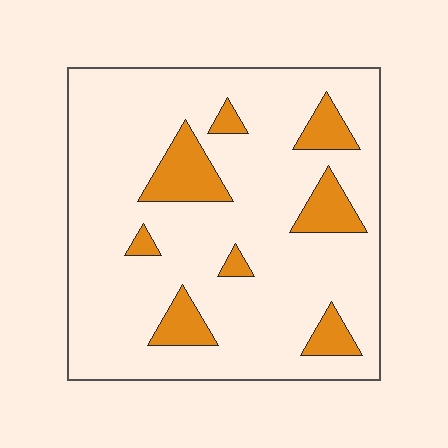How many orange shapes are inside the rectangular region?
8.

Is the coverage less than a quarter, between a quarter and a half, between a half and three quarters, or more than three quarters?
Less than a quarter.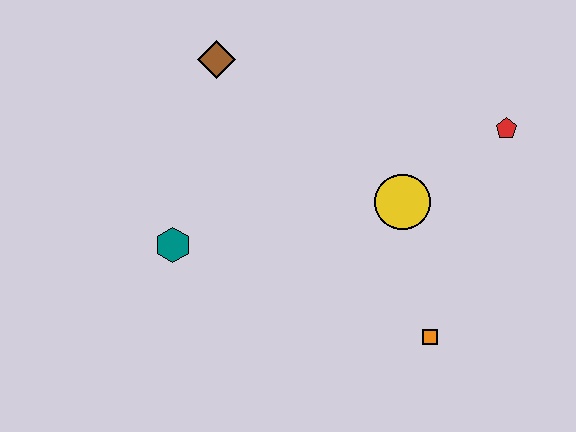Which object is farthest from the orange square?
The brown diamond is farthest from the orange square.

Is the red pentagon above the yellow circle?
Yes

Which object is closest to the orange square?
The yellow circle is closest to the orange square.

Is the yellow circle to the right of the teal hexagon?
Yes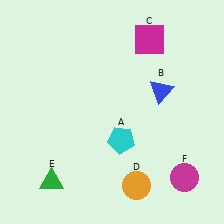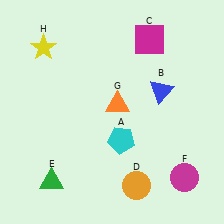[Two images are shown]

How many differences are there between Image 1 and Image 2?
There are 2 differences between the two images.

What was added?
An orange triangle (G), a yellow star (H) were added in Image 2.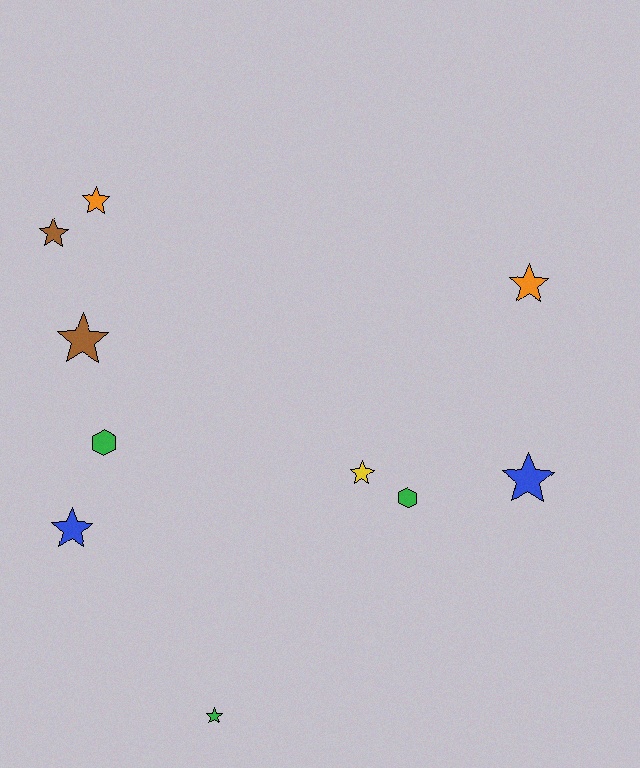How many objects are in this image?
There are 10 objects.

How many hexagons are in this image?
There are 2 hexagons.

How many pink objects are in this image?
There are no pink objects.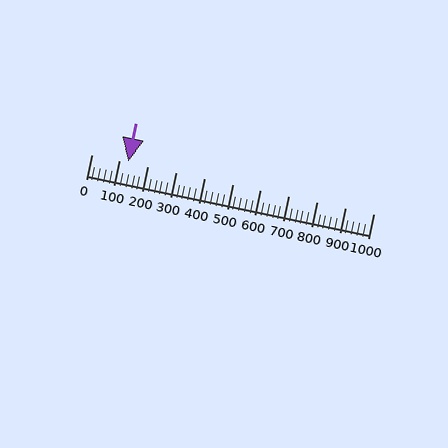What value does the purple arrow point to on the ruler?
The purple arrow points to approximately 129.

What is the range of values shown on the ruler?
The ruler shows values from 0 to 1000.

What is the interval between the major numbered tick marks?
The major tick marks are spaced 100 units apart.